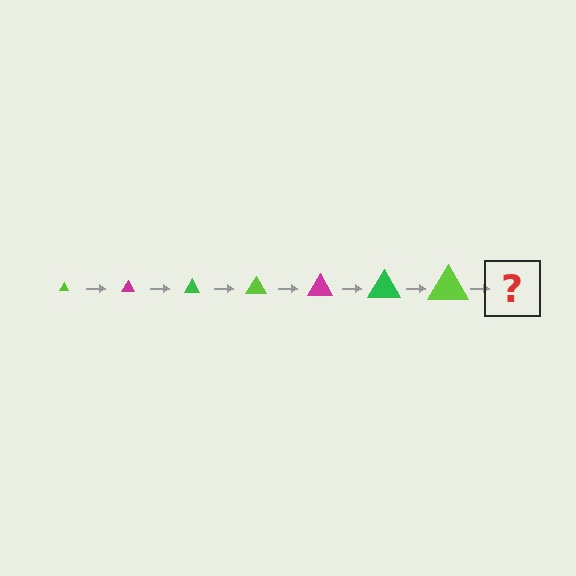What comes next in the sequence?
The next element should be a magenta triangle, larger than the previous one.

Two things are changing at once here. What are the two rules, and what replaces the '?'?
The two rules are that the triangle grows larger each step and the color cycles through lime, magenta, and green. The '?' should be a magenta triangle, larger than the previous one.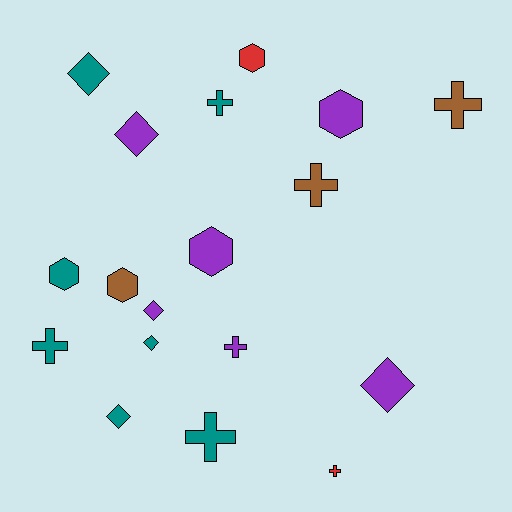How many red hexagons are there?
There is 1 red hexagon.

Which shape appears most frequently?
Cross, with 7 objects.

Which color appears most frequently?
Teal, with 7 objects.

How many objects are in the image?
There are 18 objects.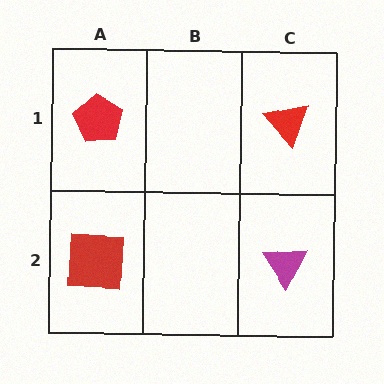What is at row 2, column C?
A magenta triangle.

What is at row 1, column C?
A red triangle.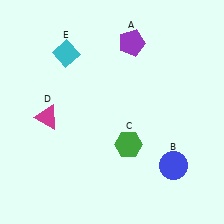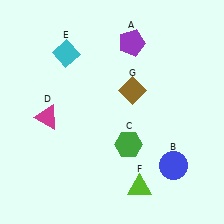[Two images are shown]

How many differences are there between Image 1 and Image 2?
There are 2 differences between the two images.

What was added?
A lime triangle (F), a brown diamond (G) were added in Image 2.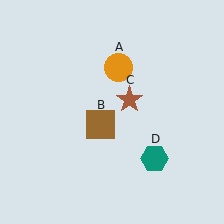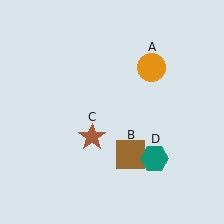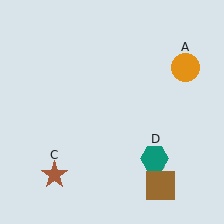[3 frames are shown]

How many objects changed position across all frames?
3 objects changed position: orange circle (object A), brown square (object B), brown star (object C).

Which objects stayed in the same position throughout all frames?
Teal hexagon (object D) remained stationary.